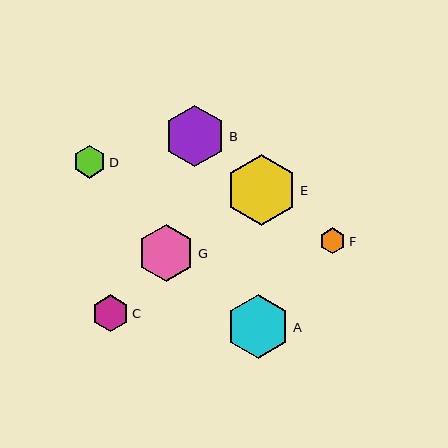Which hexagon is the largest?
Hexagon E is the largest with a size of approximately 72 pixels.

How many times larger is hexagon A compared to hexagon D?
Hexagon A is approximately 2.0 times the size of hexagon D.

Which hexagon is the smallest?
Hexagon F is the smallest with a size of approximately 26 pixels.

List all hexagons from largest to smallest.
From largest to smallest: E, A, B, G, C, D, F.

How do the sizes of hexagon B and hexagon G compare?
Hexagon B and hexagon G are approximately the same size.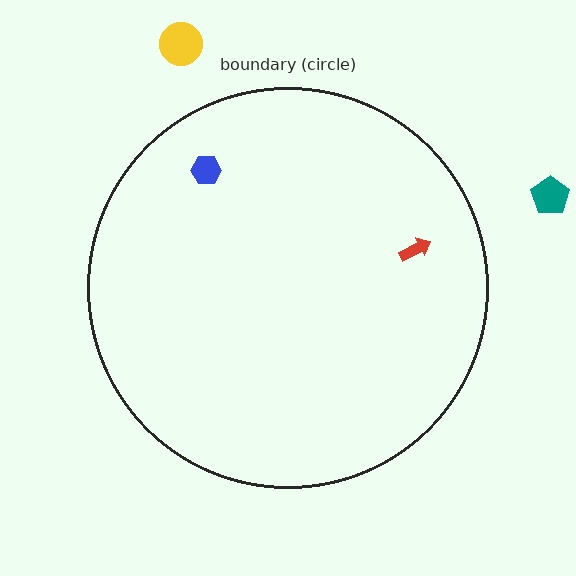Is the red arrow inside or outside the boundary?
Inside.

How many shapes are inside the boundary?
2 inside, 2 outside.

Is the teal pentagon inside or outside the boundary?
Outside.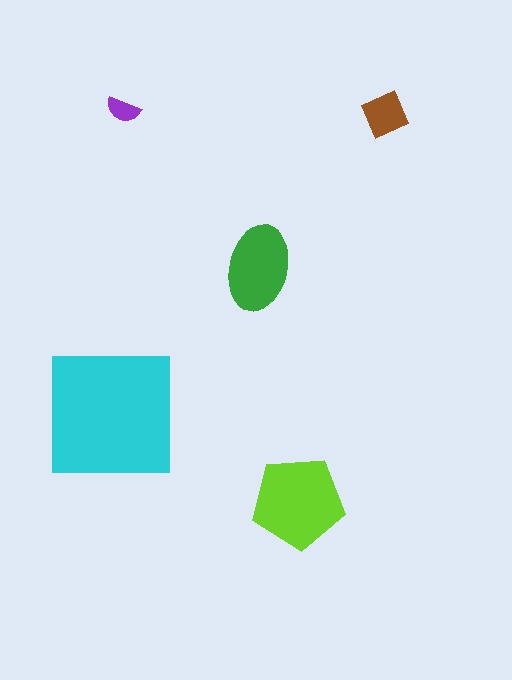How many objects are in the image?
There are 5 objects in the image.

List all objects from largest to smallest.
The cyan square, the lime pentagon, the green ellipse, the brown diamond, the purple semicircle.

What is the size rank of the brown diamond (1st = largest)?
4th.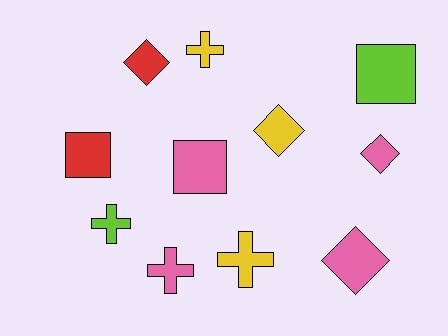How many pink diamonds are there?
There are 2 pink diamonds.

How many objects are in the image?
There are 11 objects.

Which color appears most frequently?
Pink, with 4 objects.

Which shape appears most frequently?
Cross, with 4 objects.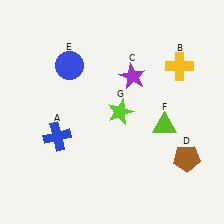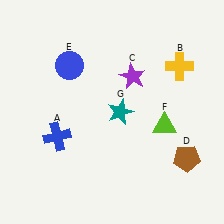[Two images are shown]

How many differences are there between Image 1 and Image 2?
There is 1 difference between the two images.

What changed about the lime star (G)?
In Image 1, G is lime. In Image 2, it changed to teal.